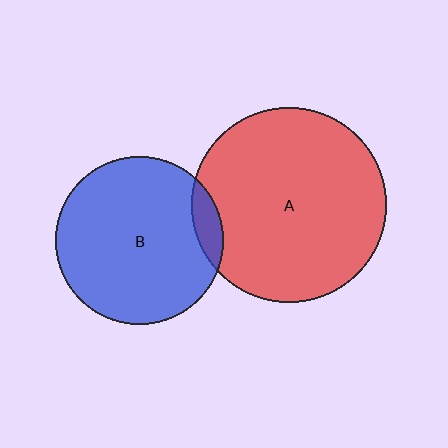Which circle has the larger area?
Circle A (red).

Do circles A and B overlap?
Yes.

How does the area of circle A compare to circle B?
Approximately 1.4 times.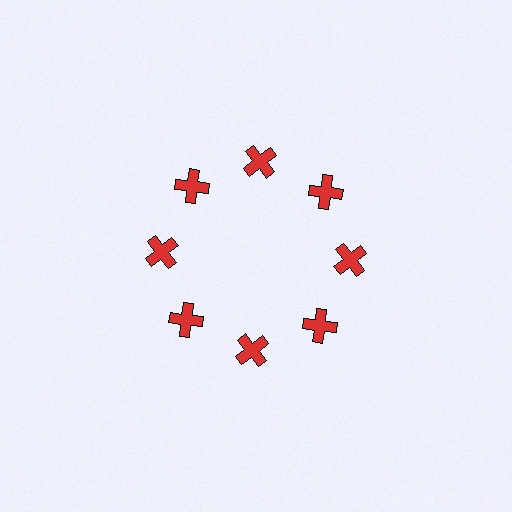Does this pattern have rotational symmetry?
Yes, this pattern has 8-fold rotational symmetry. It looks the same after rotating 45 degrees around the center.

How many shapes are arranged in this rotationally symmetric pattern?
There are 8 shapes, arranged in 8 groups of 1.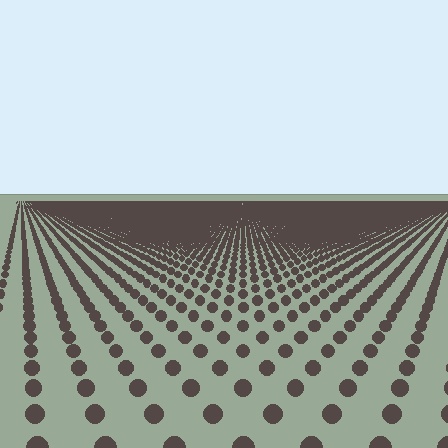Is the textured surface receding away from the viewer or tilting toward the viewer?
The surface is receding away from the viewer. Texture elements get smaller and denser toward the top.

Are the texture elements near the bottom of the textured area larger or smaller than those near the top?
Larger. Near the bottom, elements are closer to the viewer and appear at a bigger on-screen size.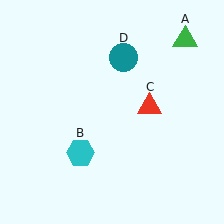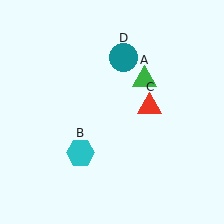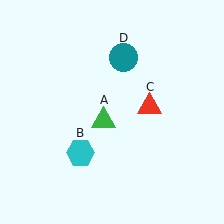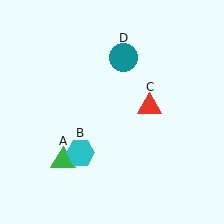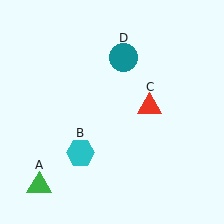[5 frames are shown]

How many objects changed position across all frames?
1 object changed position: green triangle (object A).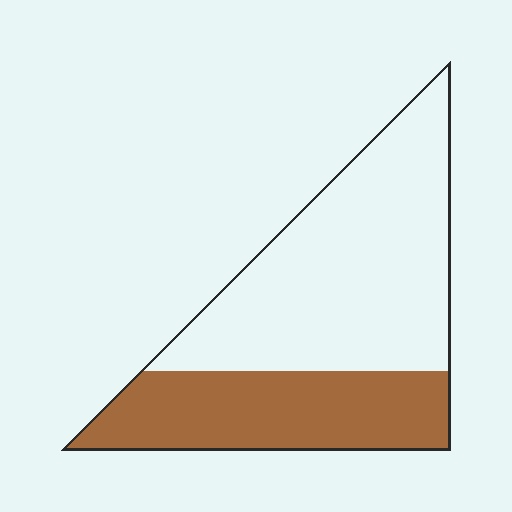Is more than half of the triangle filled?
No.